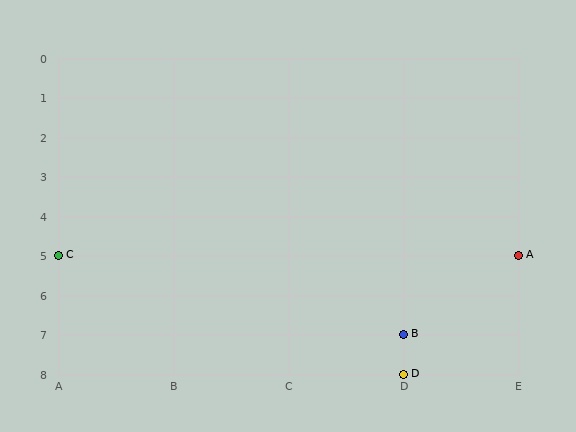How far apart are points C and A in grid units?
Points C and A are 4 columns apart.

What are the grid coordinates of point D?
Point D is at grid coordinates (D, 8).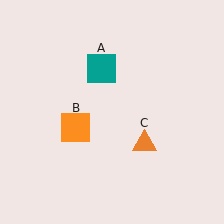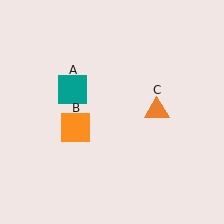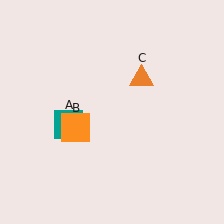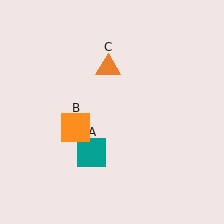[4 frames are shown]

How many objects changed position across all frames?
2 objects changed position: teal square (object A), orange triangle (object C).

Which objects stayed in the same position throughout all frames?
Orange square (object B) remained stationary.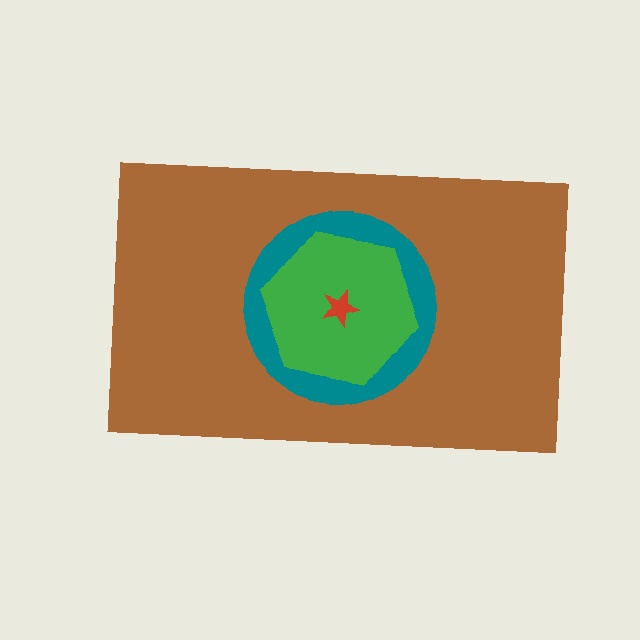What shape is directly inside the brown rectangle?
The teal circle.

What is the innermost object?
The red star.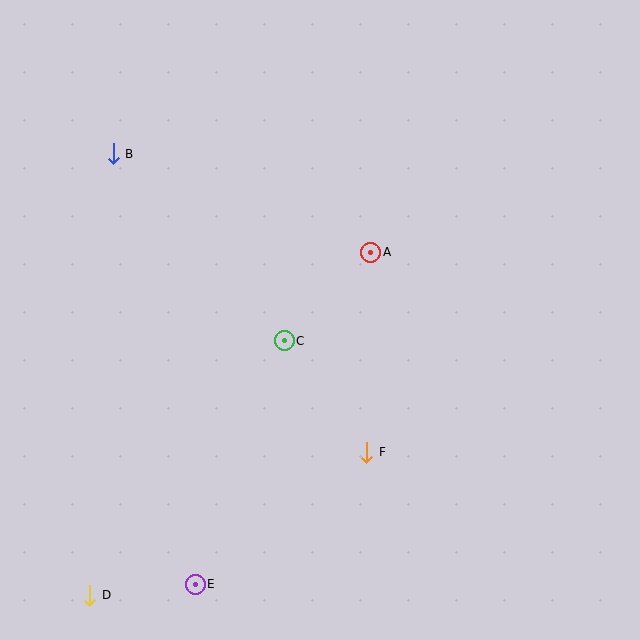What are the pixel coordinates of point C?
Point C is at (284, 341).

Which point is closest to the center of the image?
Point C at (284, 341) is closest to the center.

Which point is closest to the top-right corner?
Point A is closest to the top-right corner.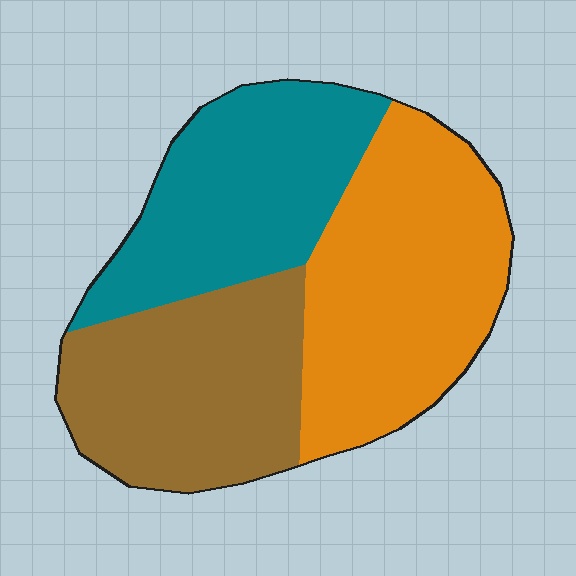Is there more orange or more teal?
Orange.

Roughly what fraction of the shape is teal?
Teal covers 30% of the shape.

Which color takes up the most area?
Orange, at roughly 40%.